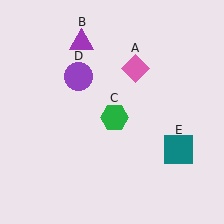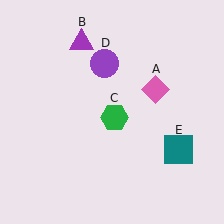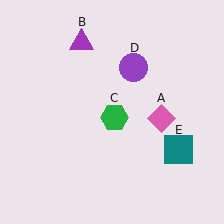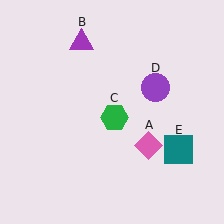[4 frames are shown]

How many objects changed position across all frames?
2 objects changed position: pink diamond (object A), purple circle (object D).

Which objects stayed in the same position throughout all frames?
Purple triangle (object B) and green hexagon (object C) and teal square (object E) remained stationary.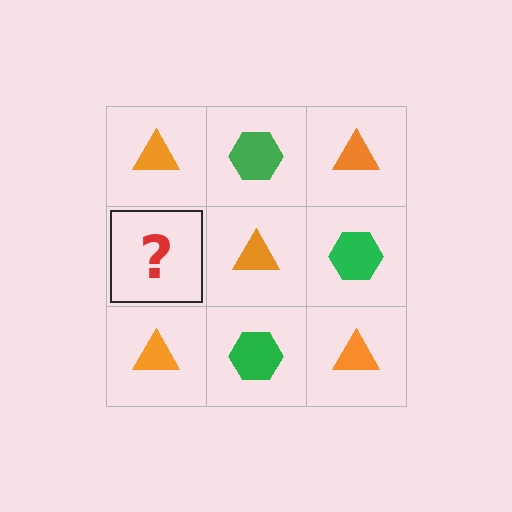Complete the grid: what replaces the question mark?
The question mark should be replaced with a green hexagon.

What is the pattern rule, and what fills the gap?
The rule is that it alternates orange triangle and green hexagon in a checkerboard pattern. The gap should be filled with a green hexagon.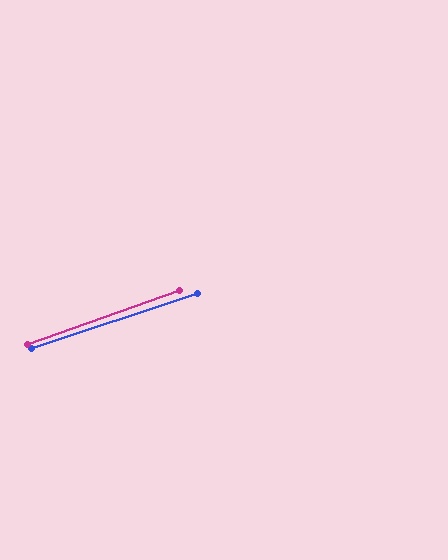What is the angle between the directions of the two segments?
Approximately 1 degree.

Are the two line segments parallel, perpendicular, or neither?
Parallel — their directions differ by only 0.9°.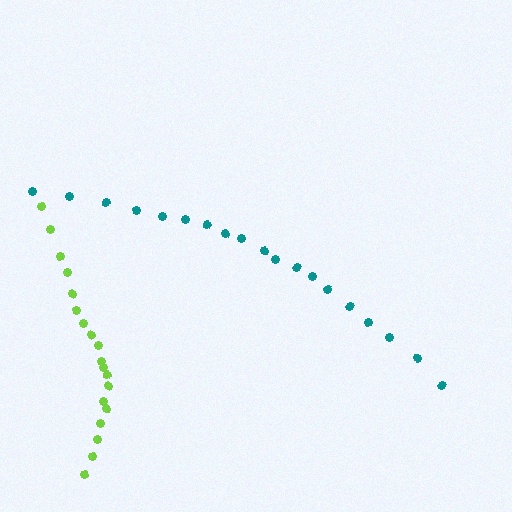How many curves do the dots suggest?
There are 2 distinct paths.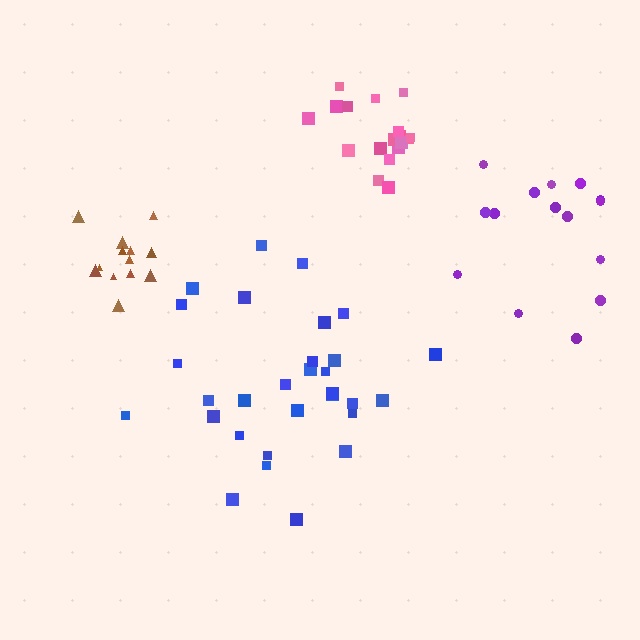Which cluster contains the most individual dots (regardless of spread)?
Blue (30).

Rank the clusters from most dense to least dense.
brown, pink, purple, blue.